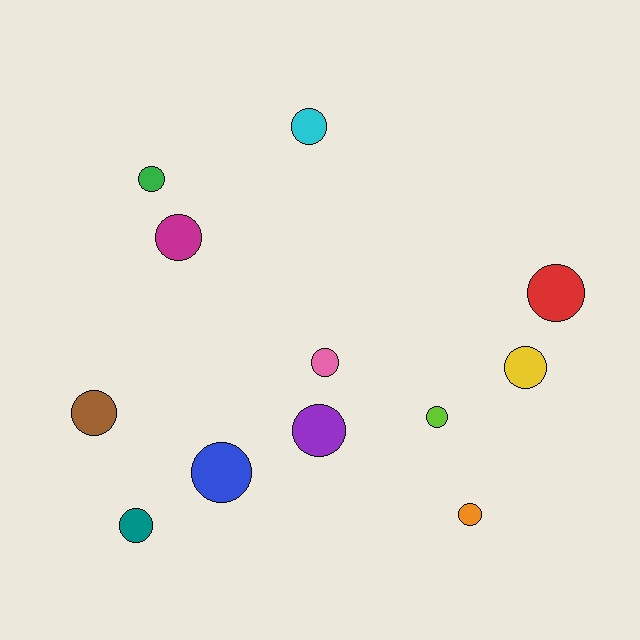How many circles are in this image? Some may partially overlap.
There are 12 circles.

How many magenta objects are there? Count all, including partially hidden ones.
There is 1 magenta object.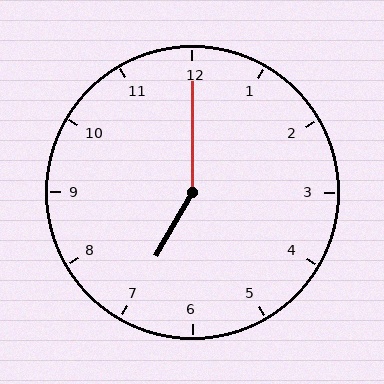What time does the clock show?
7:00.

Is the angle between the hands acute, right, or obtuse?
It is obtuse.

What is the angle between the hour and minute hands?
Approximately 150 degrees.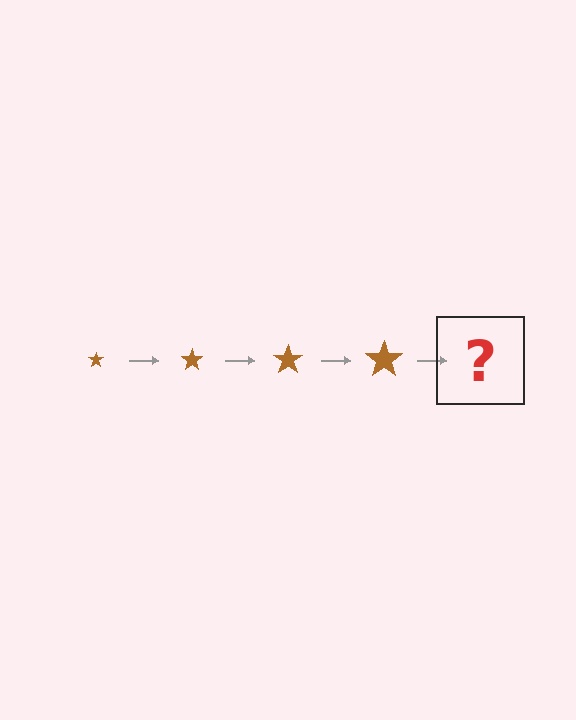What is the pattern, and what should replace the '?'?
The pattern is that the star gets progressively larger each step. The '?' should be a brown star, larger than the previous one.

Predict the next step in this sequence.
The next step is a brown star, larger than the previous one.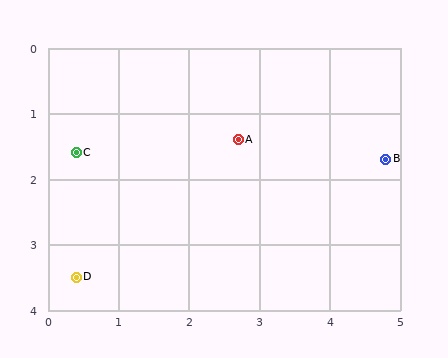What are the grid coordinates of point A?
Point A is at approximately (2.7, 1.4).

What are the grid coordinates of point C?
Point C is at approximately (0.4, 1.6).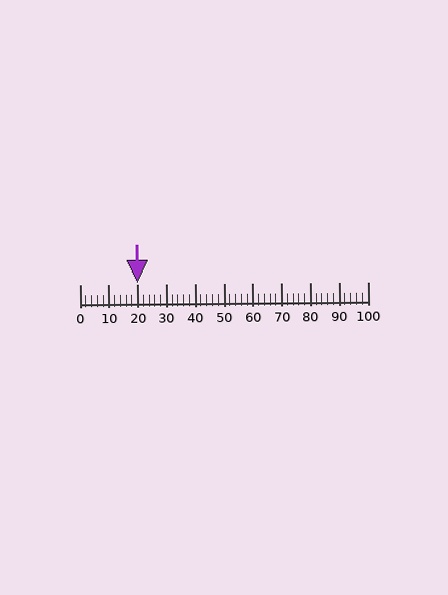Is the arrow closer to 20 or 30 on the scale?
The arrow is closer to 20.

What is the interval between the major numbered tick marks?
The major tick marks are spaced 10 units apart.